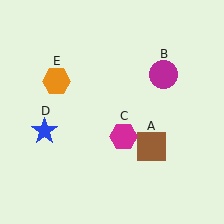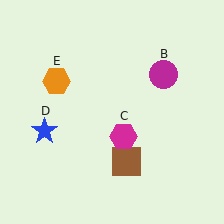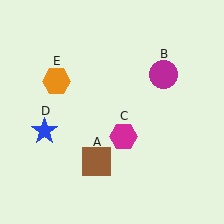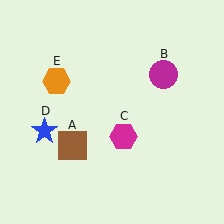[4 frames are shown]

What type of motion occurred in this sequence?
The brown square (object A) rotated clockwise around the center of the scene.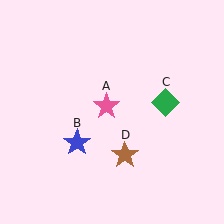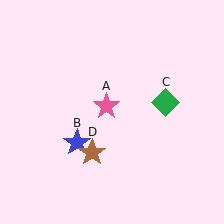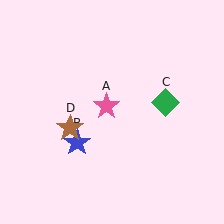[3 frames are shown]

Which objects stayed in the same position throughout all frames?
Pink star (object A) and blue star (object B) and green diamond (object C) remained stationary.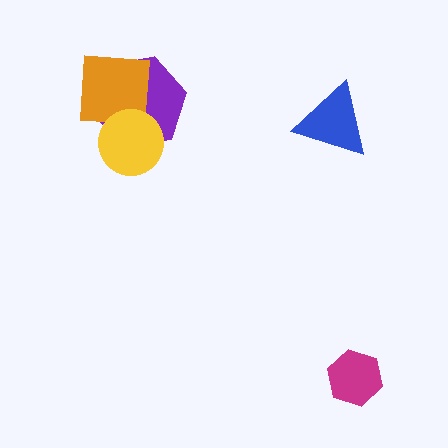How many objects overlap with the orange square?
2 objects overlap with the orange square.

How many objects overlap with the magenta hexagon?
0 objects overlap with the magenta hexagon.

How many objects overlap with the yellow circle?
2 objects overlap with the yellow circle.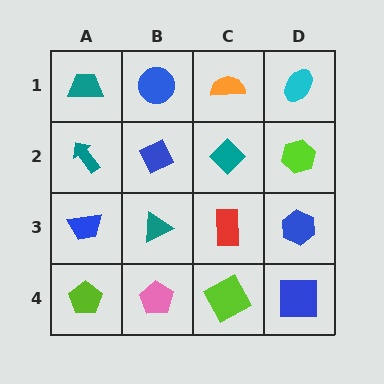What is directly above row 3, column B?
A blue diamond.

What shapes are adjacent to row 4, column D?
A blue hexagon (row 3, column D), a lime square (row 4, column C).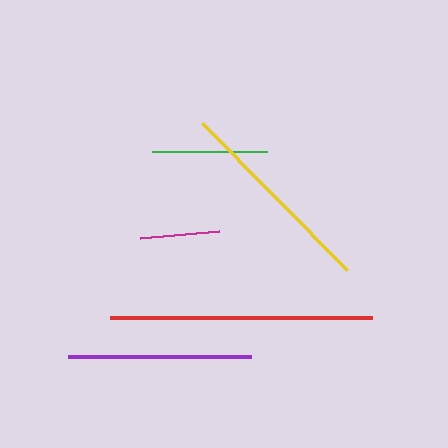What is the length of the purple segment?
The purple segment is approximately 182 pixels long.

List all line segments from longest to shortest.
From longest to shortest: red, yellow, purple, green, magenta.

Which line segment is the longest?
The red line is the longest at approximately 262 pixels.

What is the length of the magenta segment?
The magenta segment is approximately 79 pixels long.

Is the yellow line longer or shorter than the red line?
The red line is longer than the yellow line.